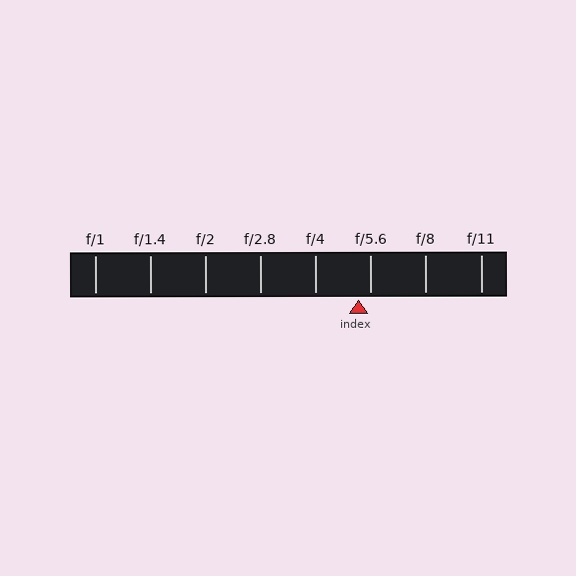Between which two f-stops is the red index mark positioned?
The index mark is between f/4 and f/5.6.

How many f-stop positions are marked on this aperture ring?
There are 8 f-stop positions marked.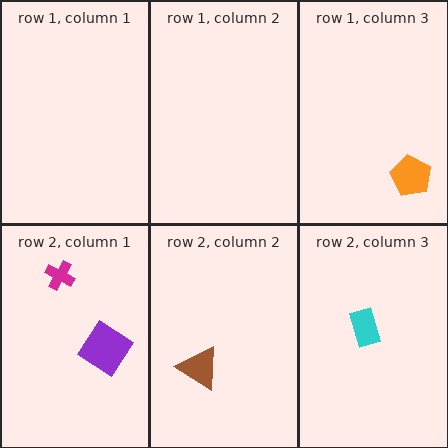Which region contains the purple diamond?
The row 2, column 1 region.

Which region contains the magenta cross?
The row 2, column 1 region.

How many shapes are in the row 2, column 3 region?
1.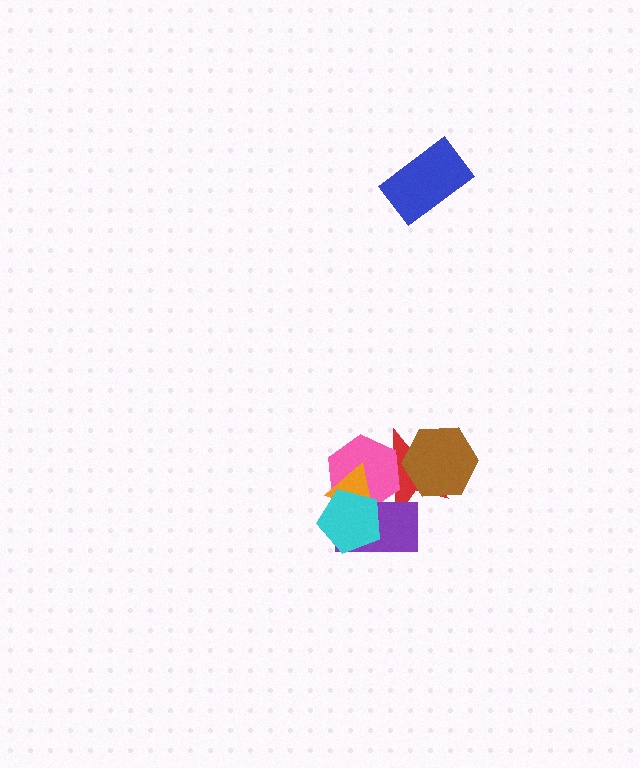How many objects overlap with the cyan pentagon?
3 objects overlap with the cyan pentagon.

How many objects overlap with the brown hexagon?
1 object overlaps with the brown hexagon.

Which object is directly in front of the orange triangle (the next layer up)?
The purple rectangle is directly in front of the orange triangle.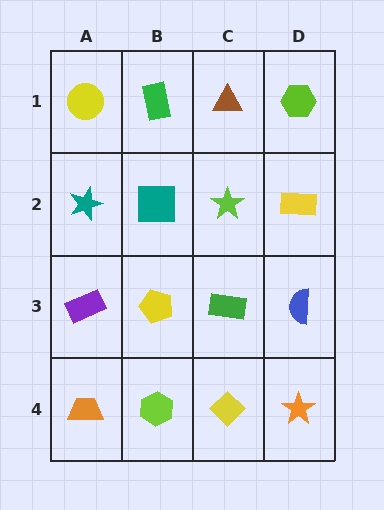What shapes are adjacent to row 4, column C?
A green rectangle (row 3, column C), a lime hexagon (row 4, column B), an orange star (row 4, column D).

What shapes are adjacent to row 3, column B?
A teal square (row 2, column B), a lime hexagon (row 4, column B), a purple rectangle (row 3, column A), a green rectangle (row 3, column C).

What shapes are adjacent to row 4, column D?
A blue semicircle (row 3, column D), a yellow diamond (row 4, column C).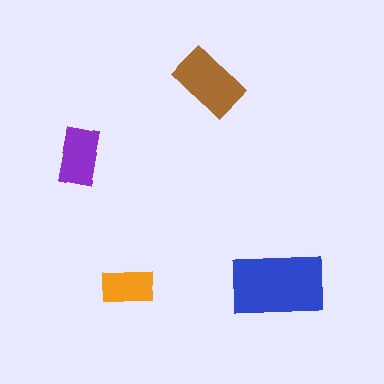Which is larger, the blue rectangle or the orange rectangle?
The blue one.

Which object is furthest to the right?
The blue rectangle is rightmost.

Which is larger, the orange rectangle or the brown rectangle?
The brown one.